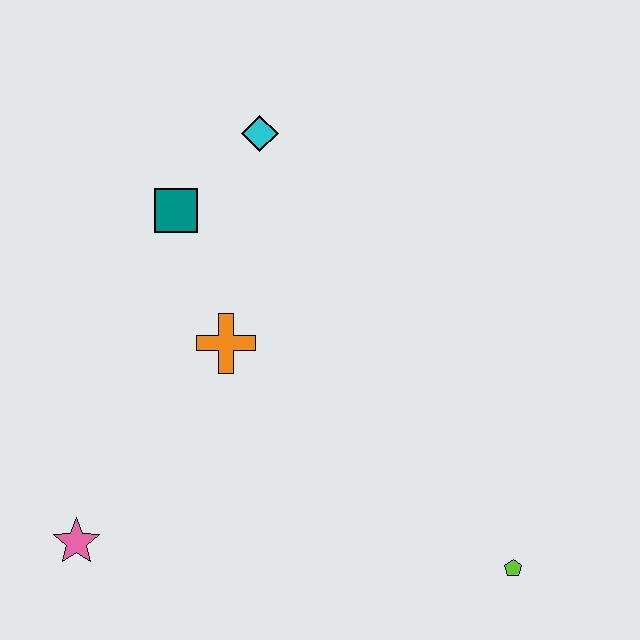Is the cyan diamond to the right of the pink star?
Yes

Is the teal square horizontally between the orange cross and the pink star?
Yes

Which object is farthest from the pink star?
The cyan diamond is farthest from the pink star.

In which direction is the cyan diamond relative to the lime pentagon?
The cyan diamond is above the lime pentagon.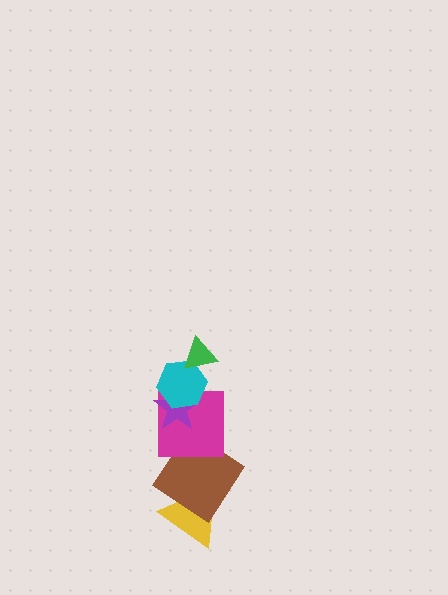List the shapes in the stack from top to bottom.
From top to bottom: the green triangle, the cyan hexagon, the purple star, the magenta square, the brown diamond, the yellow triangle.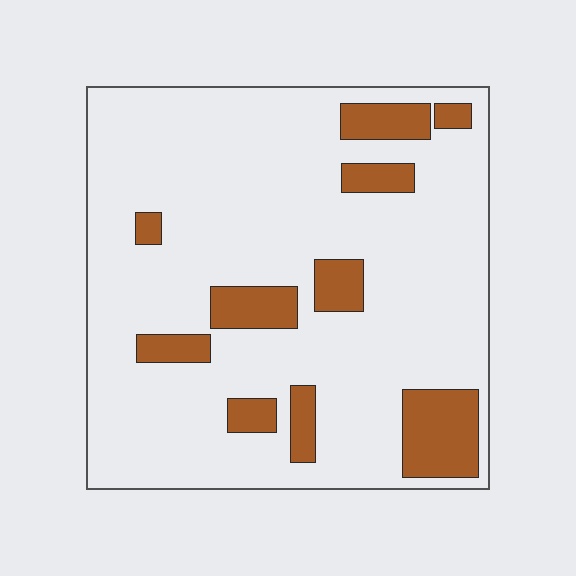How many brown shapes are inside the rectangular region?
10.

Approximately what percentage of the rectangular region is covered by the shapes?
Approximately 15%.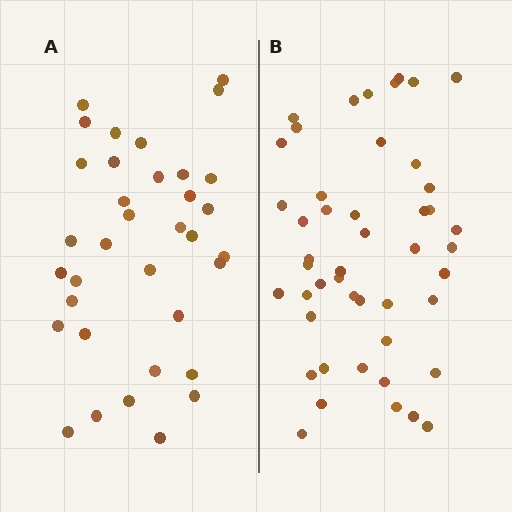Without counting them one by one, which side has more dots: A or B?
Region B (the right region) has more dots.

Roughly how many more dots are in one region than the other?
Region B has roughly 12 or so more dots than region A.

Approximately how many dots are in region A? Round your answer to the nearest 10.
About 40 dots. (The exact count is 35, which rounds to 40.)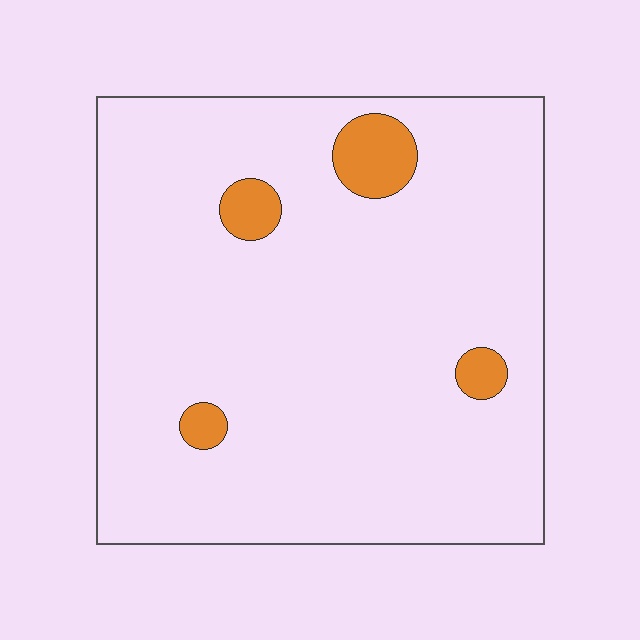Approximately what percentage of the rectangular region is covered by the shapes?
Approximately 5%.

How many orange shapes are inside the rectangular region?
4.